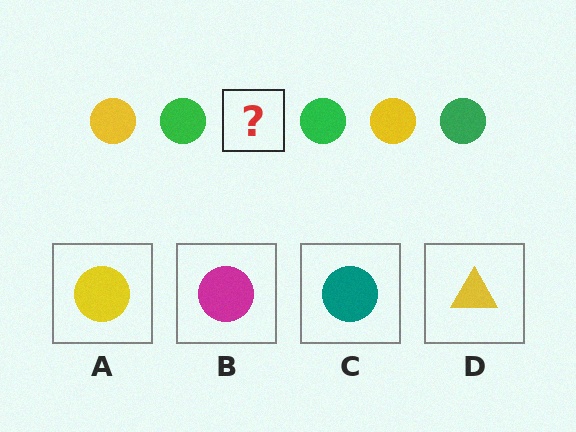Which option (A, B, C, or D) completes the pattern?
A.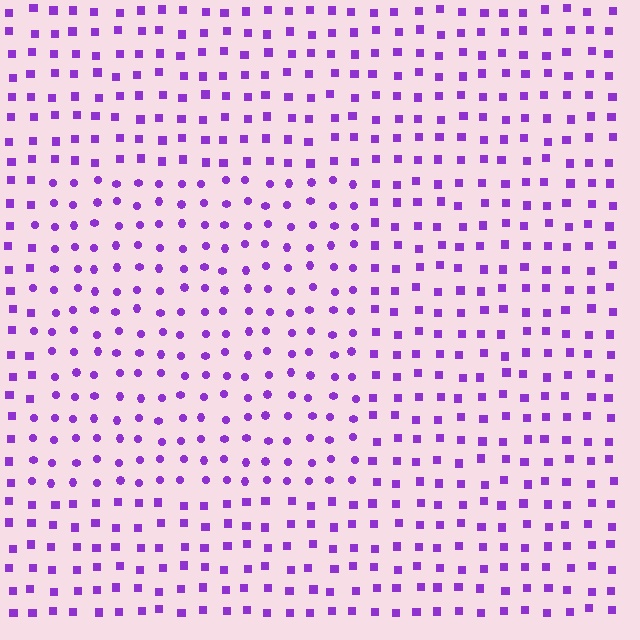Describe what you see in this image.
The image is filled with small purple elements arranged in a uniform grid. A rectangle-shaped region contains circles, while the surrounding area contains squares. The boundary is defined purely by the change in element shape.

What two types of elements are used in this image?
The image uses circles inside the rectangle region and squares outside it.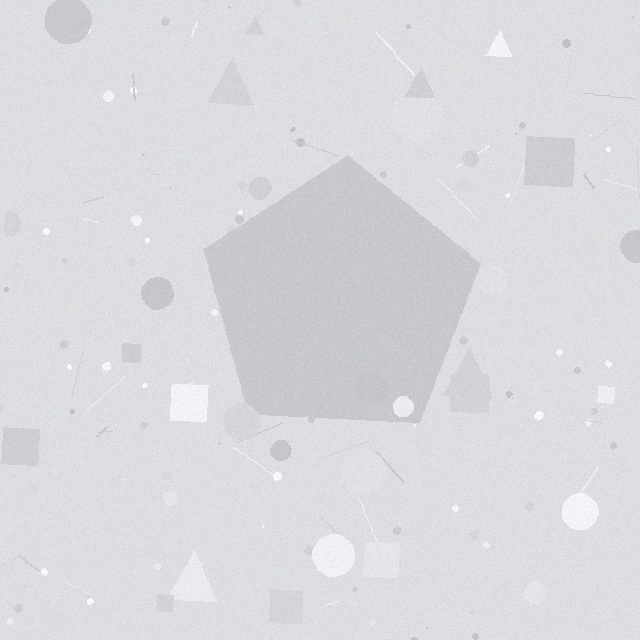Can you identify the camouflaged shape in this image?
The camouflaged shape is a pentagon.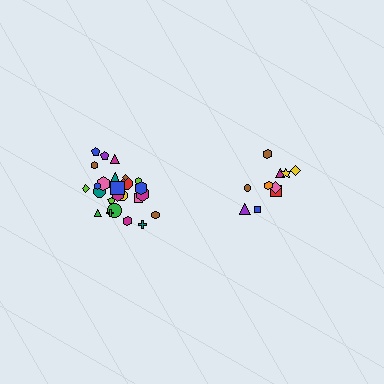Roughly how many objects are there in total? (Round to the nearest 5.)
Roughly 35 objects in total.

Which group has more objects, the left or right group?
The left group.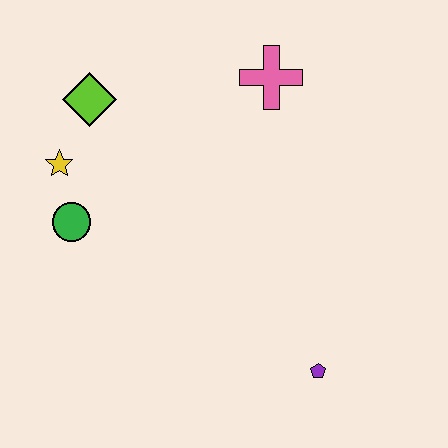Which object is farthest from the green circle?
The purple pentagon is farthest from the green circle.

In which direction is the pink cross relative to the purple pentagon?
The pink cross is above the purple pentagon.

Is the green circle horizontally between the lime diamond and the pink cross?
No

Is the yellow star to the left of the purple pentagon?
Yes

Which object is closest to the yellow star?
The green circle is closest to the yellow star.